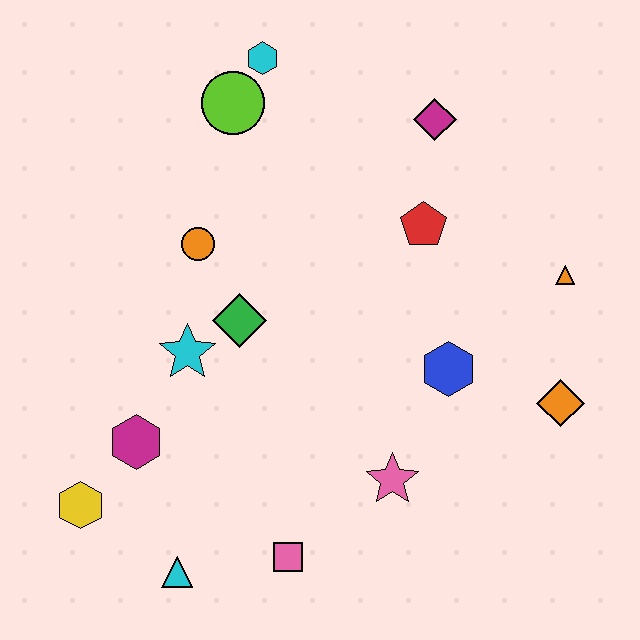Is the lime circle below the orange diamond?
No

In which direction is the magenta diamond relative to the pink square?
The magenta diamond is above the pink square.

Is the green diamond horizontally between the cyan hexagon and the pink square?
No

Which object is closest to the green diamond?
The cyan star is closest to the green diamond.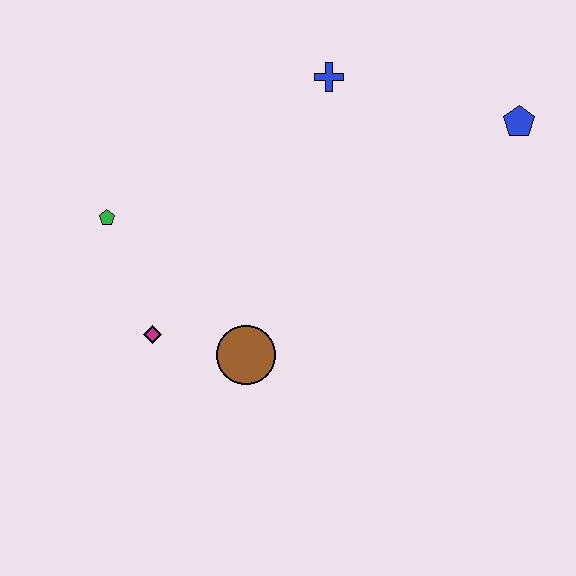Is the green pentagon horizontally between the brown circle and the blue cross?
No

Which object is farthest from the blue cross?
The magenta diamond is farthest from the blue cross.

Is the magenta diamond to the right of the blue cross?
No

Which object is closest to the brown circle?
The magenta diamond is closest to the brown circle.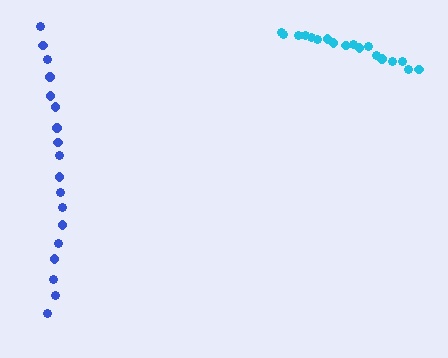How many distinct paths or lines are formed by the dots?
There are 2 distinct paths.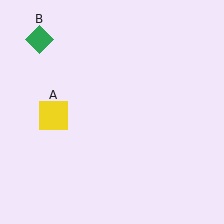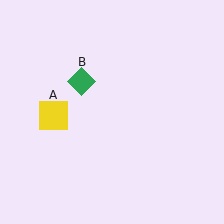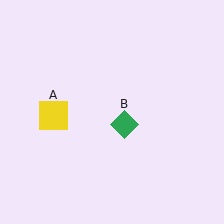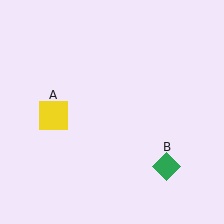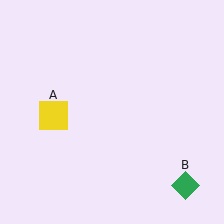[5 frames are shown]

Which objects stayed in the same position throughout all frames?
Yellow square (object A) remained stationary.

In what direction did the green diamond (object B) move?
The green diamond (object B) moved down and to the right.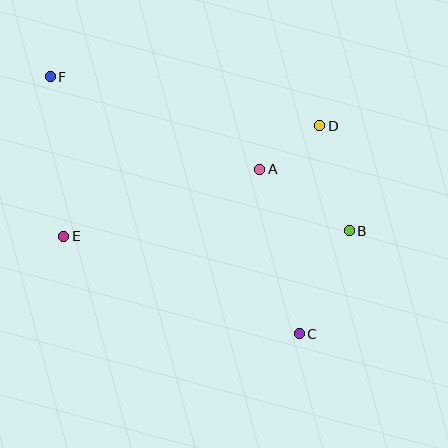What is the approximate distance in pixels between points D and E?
The distance between D and E is approximately 279 pixels.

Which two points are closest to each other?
Points A and D are closest to each other.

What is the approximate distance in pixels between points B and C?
The distance between B and C is approximately 114 pixels.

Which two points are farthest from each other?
Points C and F are farthest from each other.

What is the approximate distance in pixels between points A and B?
The distance between A and B is approximately 108 pixels.